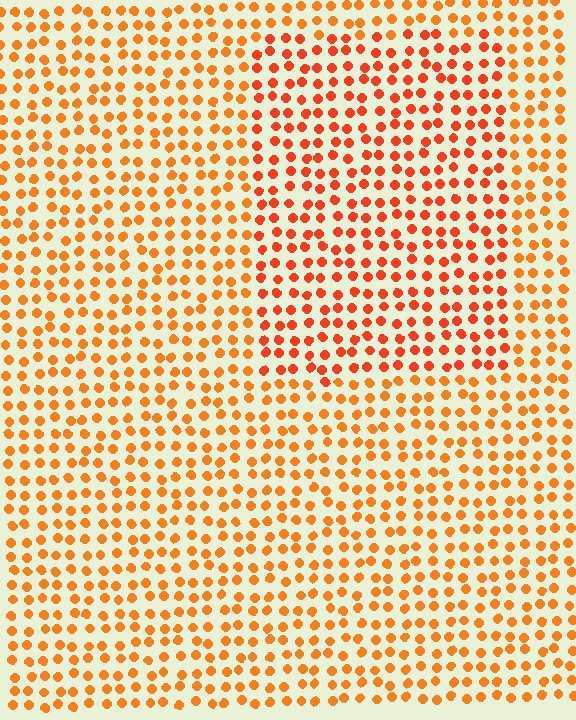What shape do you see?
I see a rectangle.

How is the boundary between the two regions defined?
The boundary is defined purely by a slight shift in hue (about 19 degrees). Spacing, size, and orientation are identical on both sides.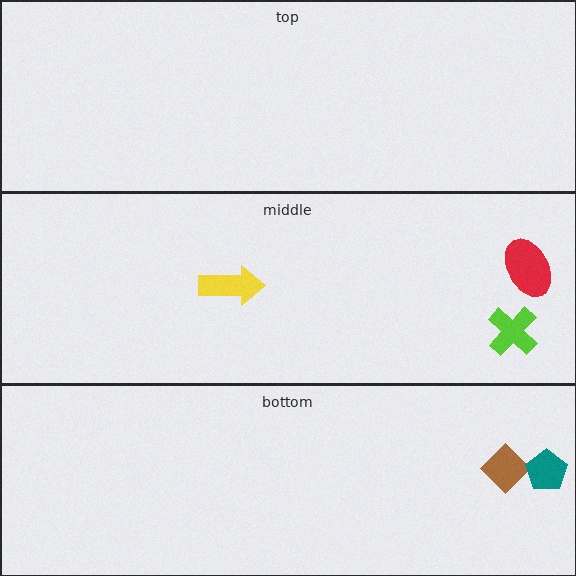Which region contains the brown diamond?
The bottom region.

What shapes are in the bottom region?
The brown diamond, the teal pentagon.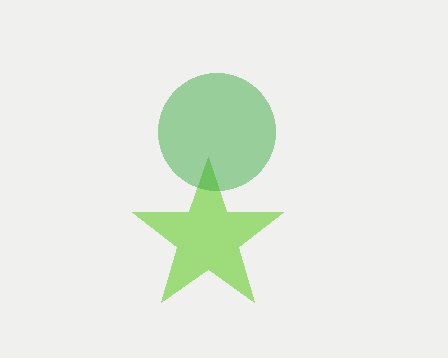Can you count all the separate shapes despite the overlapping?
Yes, there are 2 separate shapes.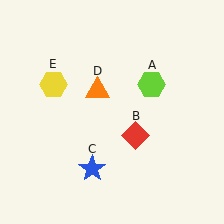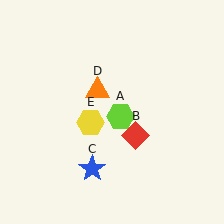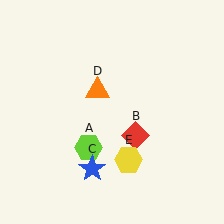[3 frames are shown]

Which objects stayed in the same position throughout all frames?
Red diamond (object B) and blue star (object C) and orange triangle (object D) remained stationary.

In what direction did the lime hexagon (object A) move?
The lime hexagon (object A) moved down and to the left.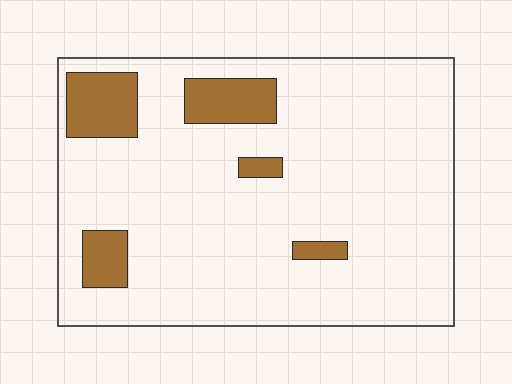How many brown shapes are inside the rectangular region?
5.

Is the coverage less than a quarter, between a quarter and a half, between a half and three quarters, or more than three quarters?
Less than a quarter.